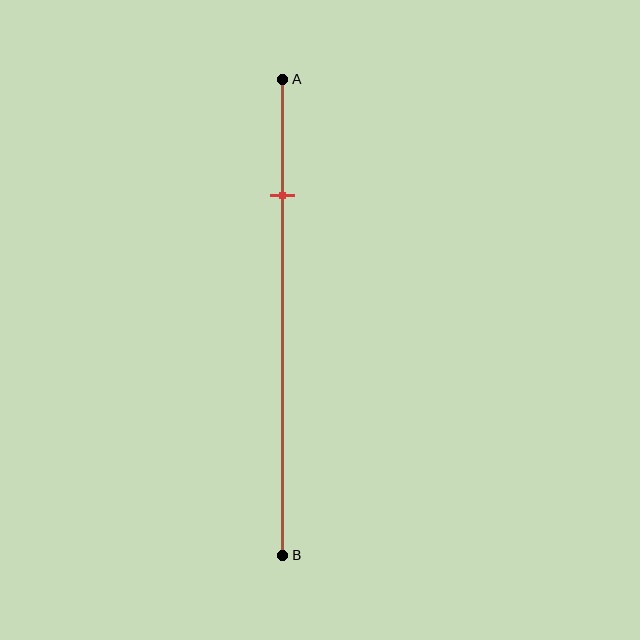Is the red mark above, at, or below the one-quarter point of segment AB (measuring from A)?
The red mark is approximately at the one-quarter point of segment AB.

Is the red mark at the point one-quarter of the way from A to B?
Yes, the mark is approximately at the one-quarter point.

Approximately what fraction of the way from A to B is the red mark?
The red mark is approximately 25% of the way from A to B.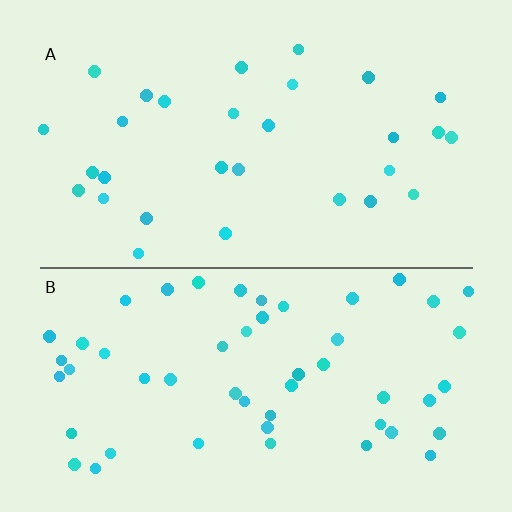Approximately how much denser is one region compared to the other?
Approximately 1.8× — region B over region A.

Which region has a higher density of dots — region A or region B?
B (the bottom).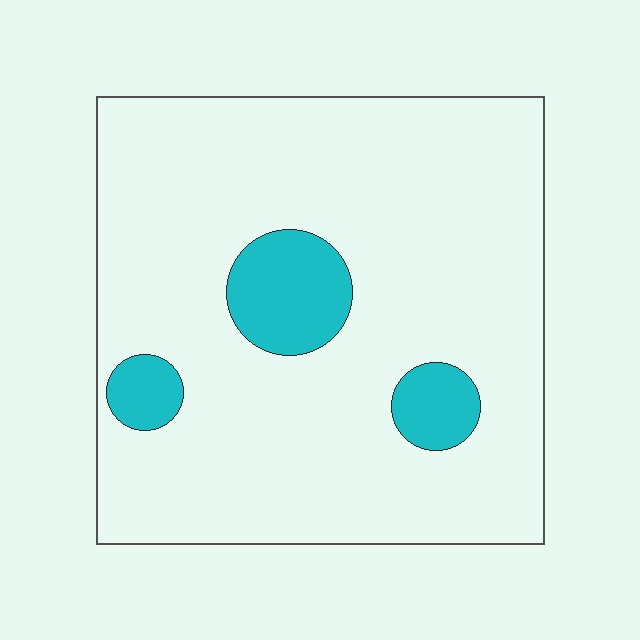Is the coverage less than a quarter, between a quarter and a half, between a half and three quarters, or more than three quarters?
Less than a quarter.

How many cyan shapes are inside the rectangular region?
3.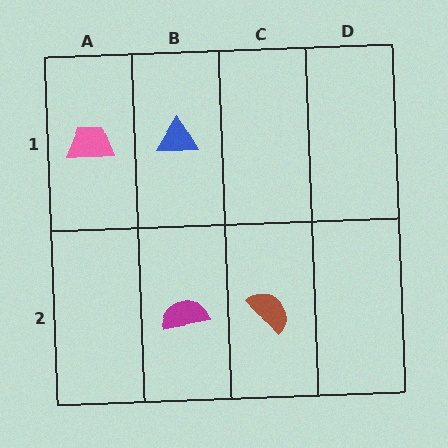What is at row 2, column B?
A magenta semicircle.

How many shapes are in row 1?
2 shapes.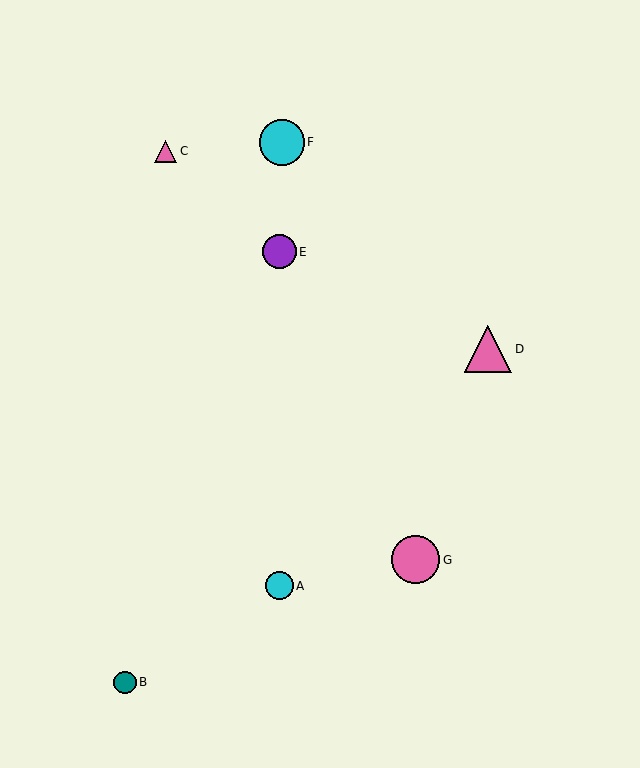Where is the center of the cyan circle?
The center of the cyan circle is at (279, 586).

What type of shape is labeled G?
Shape G is a pink circle.